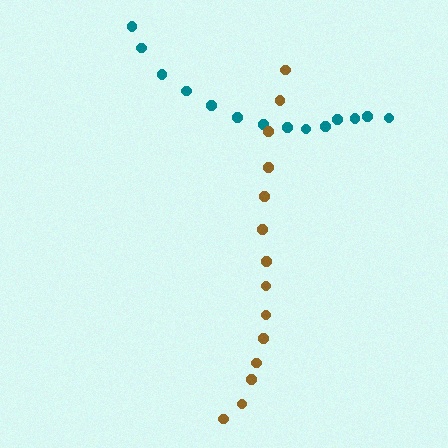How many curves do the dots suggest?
There are 2 distinct paths.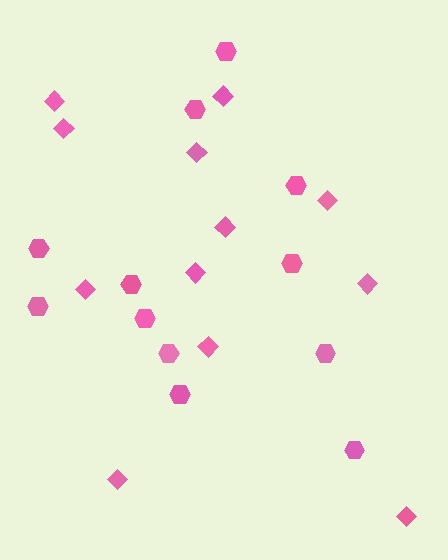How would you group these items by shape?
There are 2 groups: one group of hexagons (12) and one group of diamonds (12).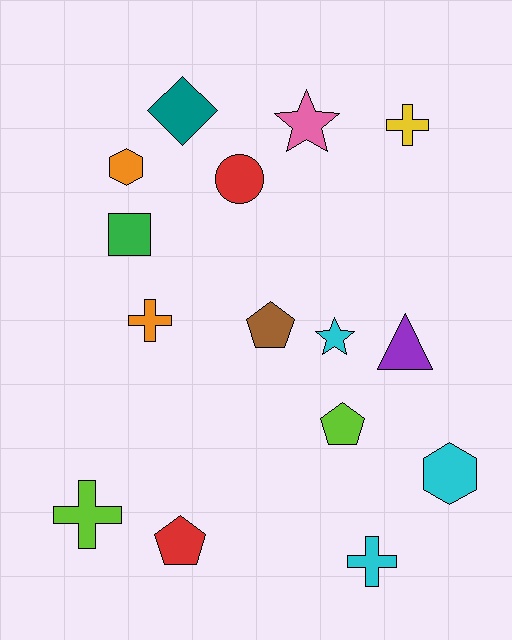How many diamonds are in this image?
There is 1 diamond.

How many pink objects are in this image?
There is 1 pink object.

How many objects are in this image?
There are 15 objects.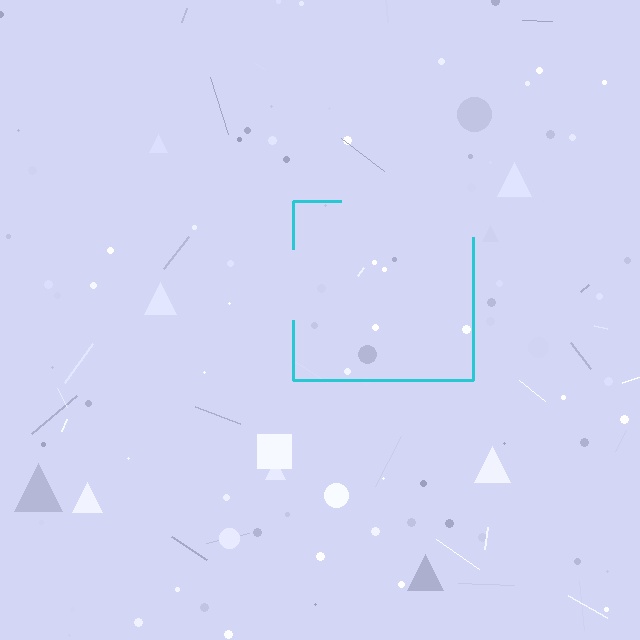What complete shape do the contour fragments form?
The contour fragments form a square.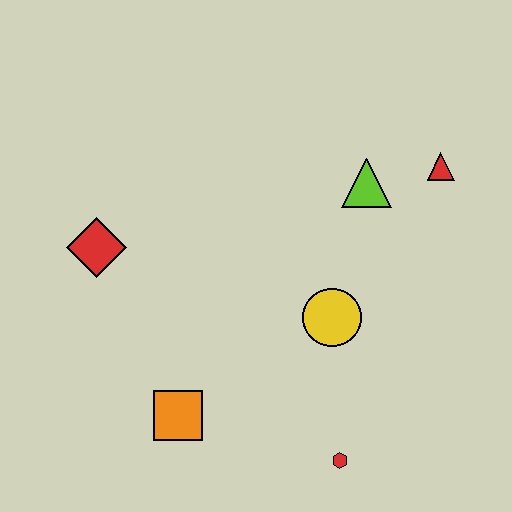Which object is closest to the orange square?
The red hexagon is closest to the orange square.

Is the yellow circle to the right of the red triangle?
No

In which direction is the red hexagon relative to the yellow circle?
The red hexagon is below the yellow circle.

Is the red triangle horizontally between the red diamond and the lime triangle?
No